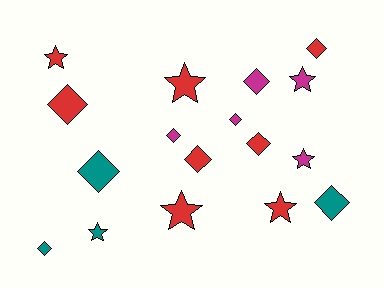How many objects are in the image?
There are 17 objects.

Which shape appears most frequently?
Diamond, with 10 objects.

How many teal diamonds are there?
There are 3 teal diamonds.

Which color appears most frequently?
Red, with 8 objects.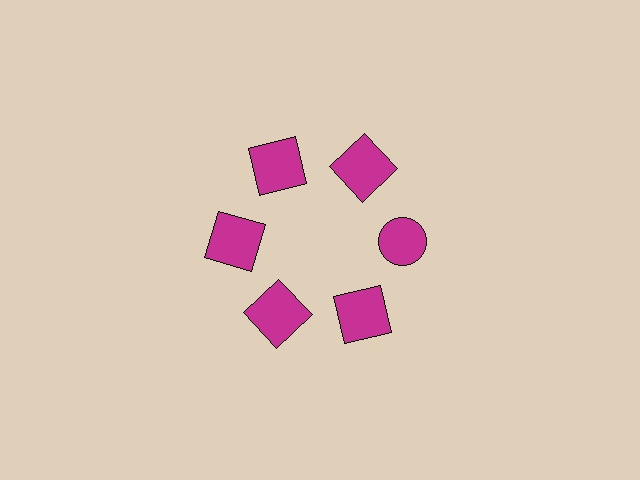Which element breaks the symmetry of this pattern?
The magenta circle at roughly the 3 o'clock position breaks the symmetry. All other shapes are magenta squares.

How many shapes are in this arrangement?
There are 6 shapes arranged in a ring pattern.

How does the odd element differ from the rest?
It has a different shape: circle instead of square.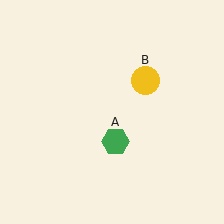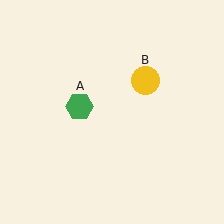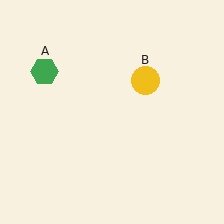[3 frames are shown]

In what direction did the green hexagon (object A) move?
The green hexagon (object A) moved up and to the left.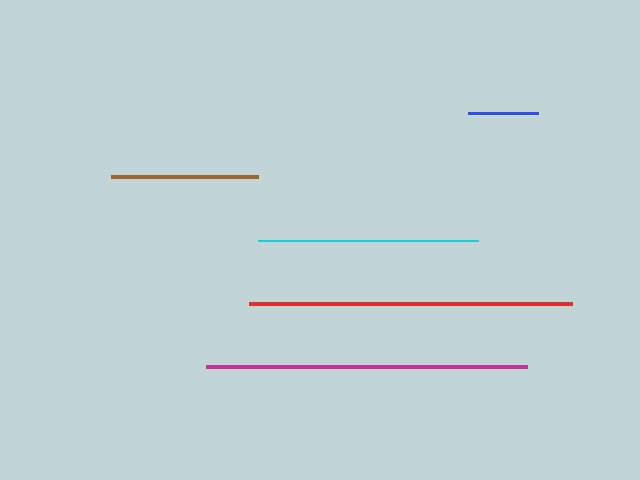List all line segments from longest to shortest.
From longest to shortest: red, magenta, cyan, brown, blue.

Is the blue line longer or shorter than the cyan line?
The cyan line is longer than the blue line.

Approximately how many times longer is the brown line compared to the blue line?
The brown line is approximately 2.1 times the length of the blue line.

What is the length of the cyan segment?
The cyan segment is approximately 221 pixels long.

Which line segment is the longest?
The red line is the longest at approximately 323 pixels.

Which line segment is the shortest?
The blue line is the shortest at approximately 71 pixels.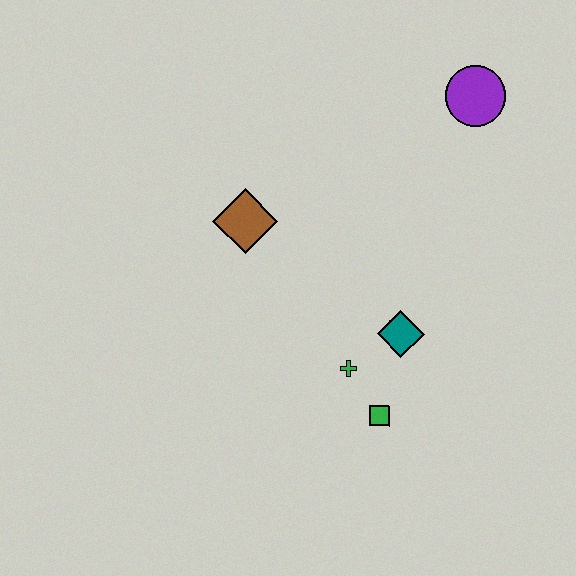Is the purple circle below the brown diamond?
No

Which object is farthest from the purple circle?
The green square is farthest from the purple circle.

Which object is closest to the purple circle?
The teal diamond is closest to the purple circle.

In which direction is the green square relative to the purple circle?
The green square is below the purple circle.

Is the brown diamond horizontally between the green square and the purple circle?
No